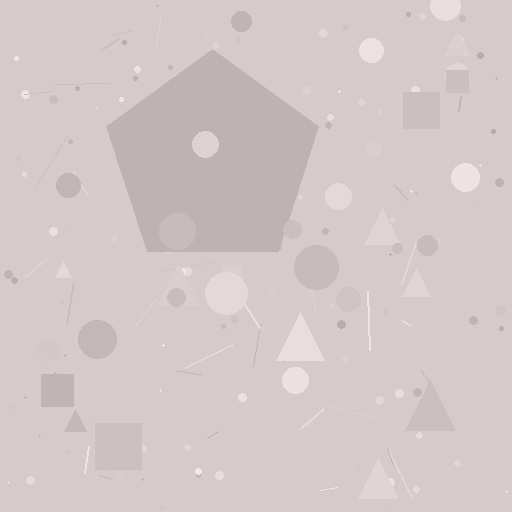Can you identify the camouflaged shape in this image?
The camouflaged shape is a pentagon.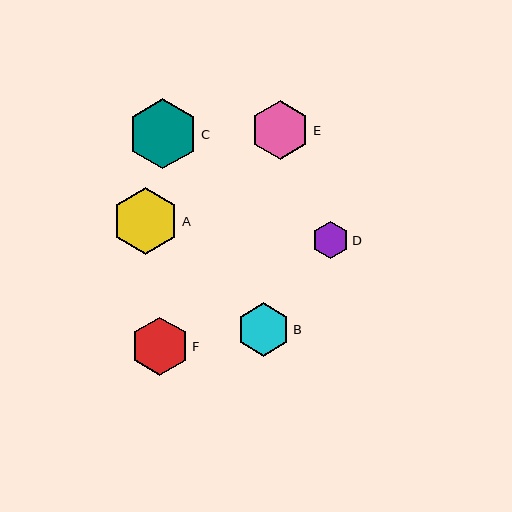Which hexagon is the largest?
Hexagon C is the largest with a size of approximately 70 pixels.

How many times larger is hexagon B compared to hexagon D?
Hexagon B is approximately 1.5 times the size of hexagon D.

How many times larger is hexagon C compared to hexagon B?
Hexagon C is approximately 1.3 times the size of hexagon B.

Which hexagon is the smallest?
Hexagon D is the smallest with a size of approximately 37 pixels.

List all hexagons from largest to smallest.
From largest to smallest: C, A, E, F, B, D.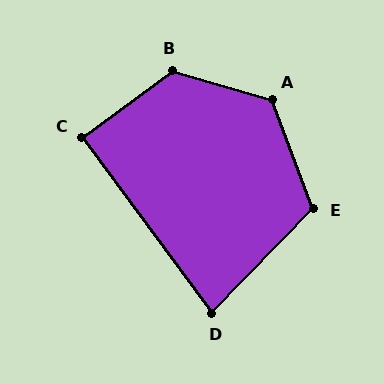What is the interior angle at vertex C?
Approximately 90 degrees (approximately right).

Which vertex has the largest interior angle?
B, at approximately 128 degrees.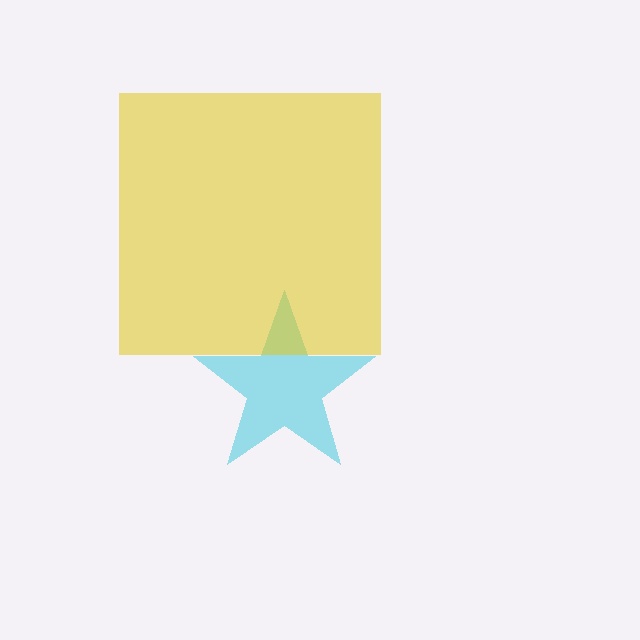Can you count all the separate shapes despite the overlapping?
Yes, there are 2 separate shapes.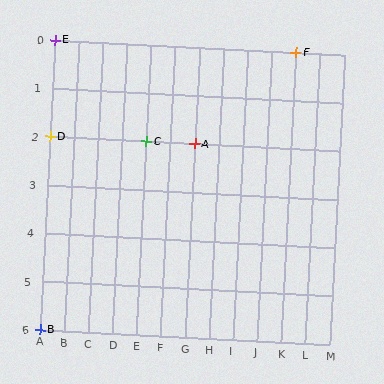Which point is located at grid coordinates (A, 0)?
Point E is at (A, 0).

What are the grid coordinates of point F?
Point F is at grid coordinates (K, 0).